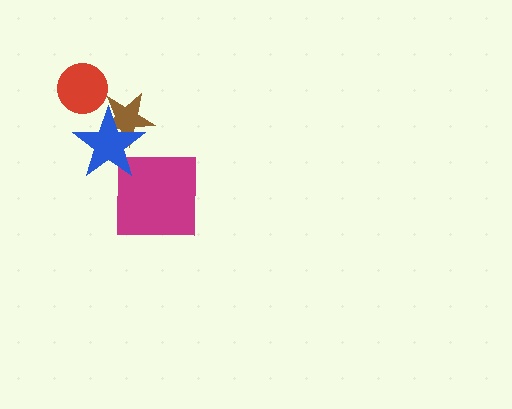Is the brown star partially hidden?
Yes, it is partially covered by another shape.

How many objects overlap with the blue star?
1 object overlaps with the blue star.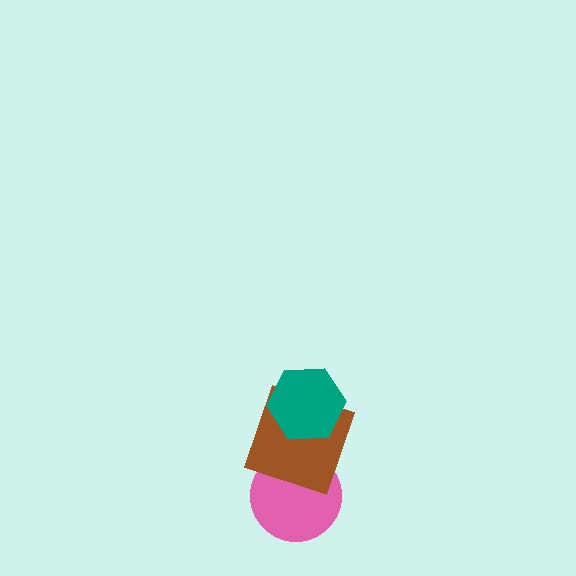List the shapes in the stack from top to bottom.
From top to bottom: the teal hexagon, the brown square, the pink circle.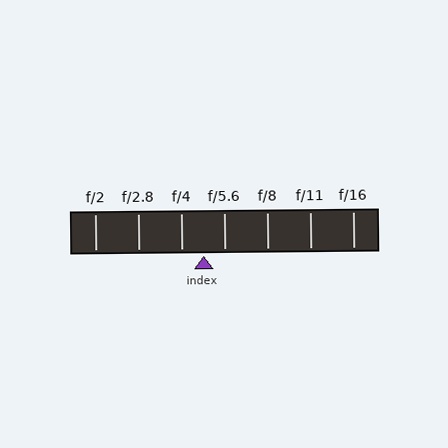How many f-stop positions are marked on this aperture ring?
There are 7 f-stop positions marked.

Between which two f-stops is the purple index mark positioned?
The index mark is between f/4 and f/5.6.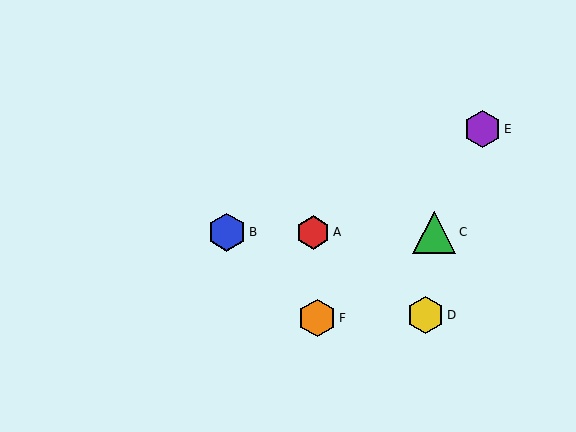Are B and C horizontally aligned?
Yes, both are at y≈232.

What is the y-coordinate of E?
Object E is at y≈129.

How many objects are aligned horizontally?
3 objects (A, B, C) are aligned horizontally.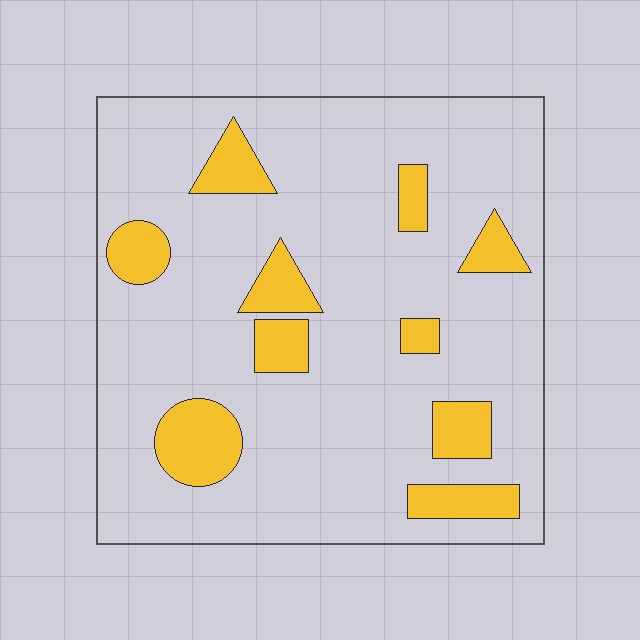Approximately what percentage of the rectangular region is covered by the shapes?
Approximately 15%.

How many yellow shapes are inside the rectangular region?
10.